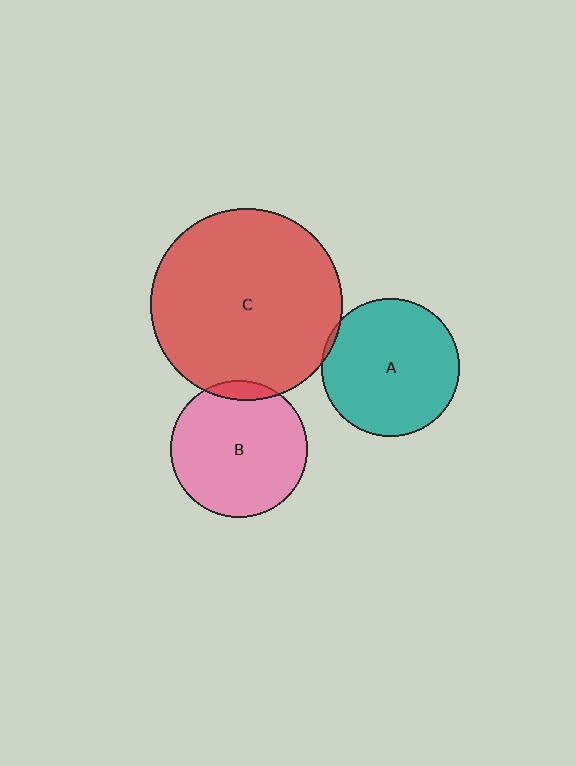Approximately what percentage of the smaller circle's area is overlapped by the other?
Approximately 5%.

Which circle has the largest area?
Circle C (red).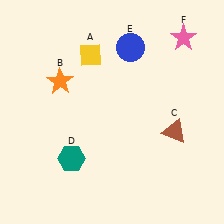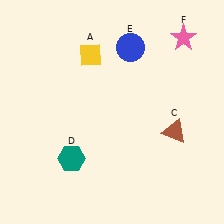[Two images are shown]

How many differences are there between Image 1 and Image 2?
There is 1 difference between the two images.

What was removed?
The orange star (B) was removed in Image 2.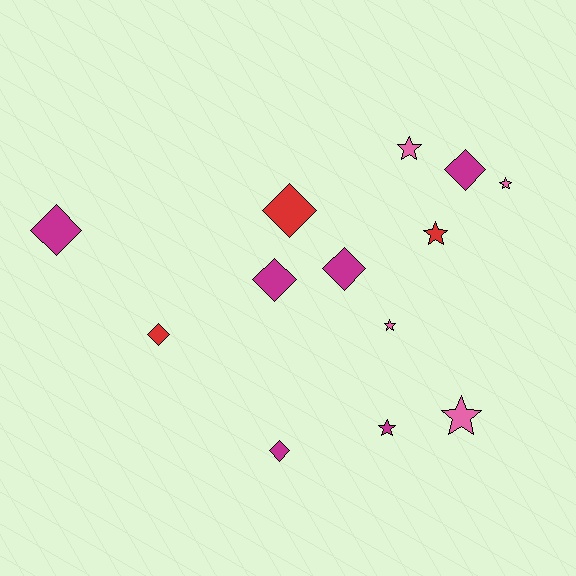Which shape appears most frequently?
Diamond, with 7 objects.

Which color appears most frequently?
Magenta, with 6 objects.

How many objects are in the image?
There are 13 objects.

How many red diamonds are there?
There are 2 red diamonds.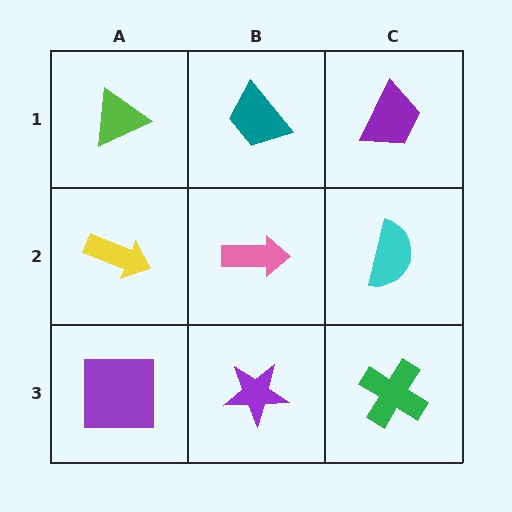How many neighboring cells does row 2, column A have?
3.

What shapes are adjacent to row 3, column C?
A cyan semicircle (row 2, column C), a purple star (row 3, column B).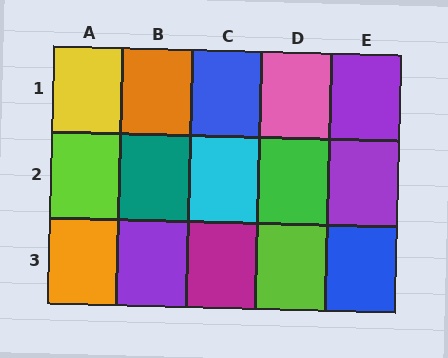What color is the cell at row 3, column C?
Magenta.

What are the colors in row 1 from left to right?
Yellow, orange, blue, pink, purple.